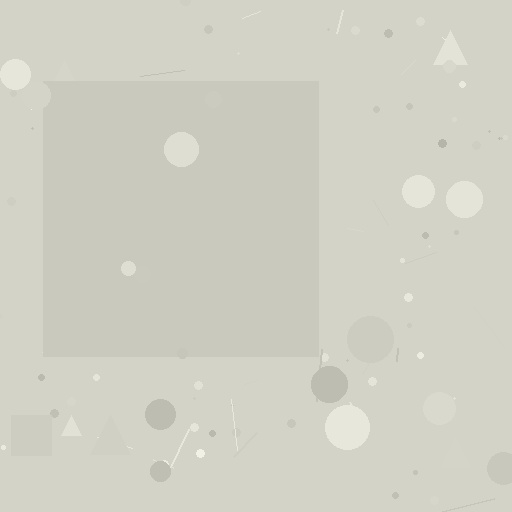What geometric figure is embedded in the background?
A square is embedded in the background.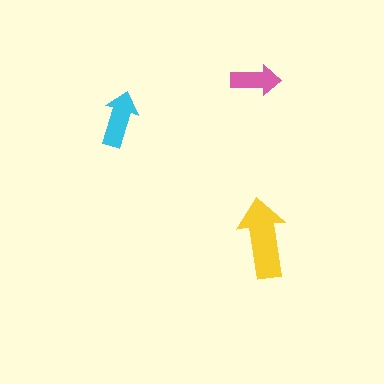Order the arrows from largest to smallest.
the yellow one, the cyan one, the pink one.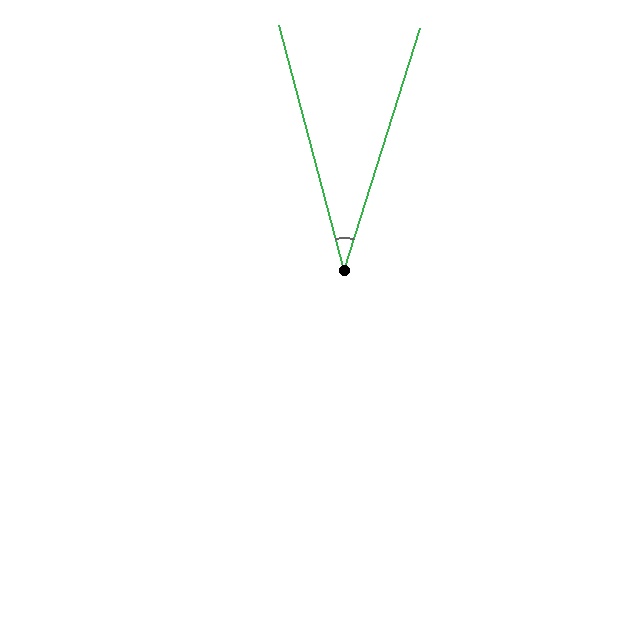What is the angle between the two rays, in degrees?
Approximately 32 degrees.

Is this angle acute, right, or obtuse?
It is acute.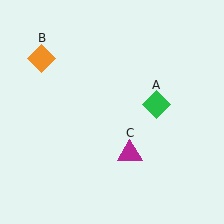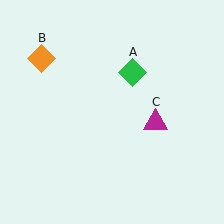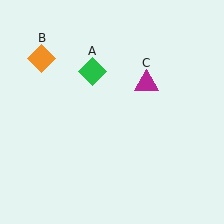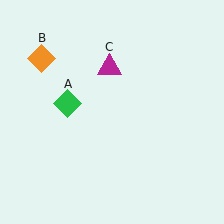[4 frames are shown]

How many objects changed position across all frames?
2 objects changed position: green diamond (object A), magenta triangle (object C).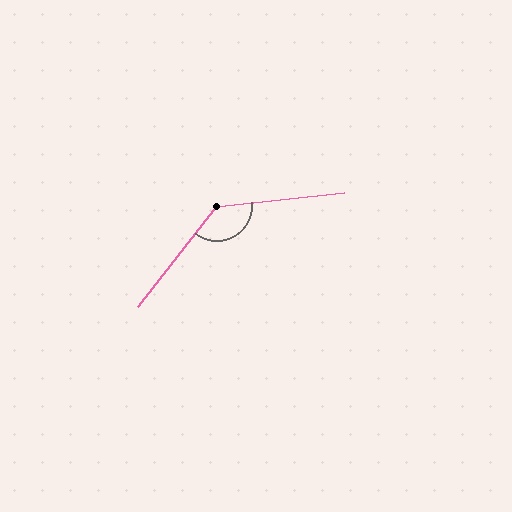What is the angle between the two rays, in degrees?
Approximately 134 degrees.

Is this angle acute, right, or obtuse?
It is obtuse.